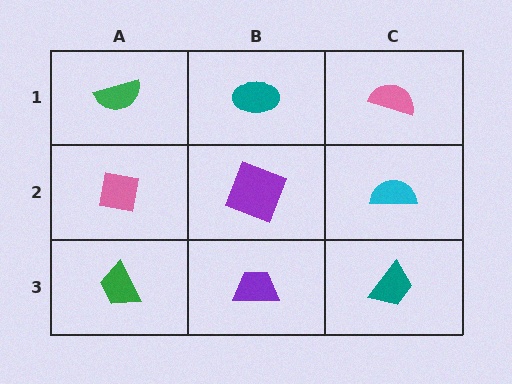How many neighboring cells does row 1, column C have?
2.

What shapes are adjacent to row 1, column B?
A purple square (row 2, column B), a green semicircle (row 1, column A), a pink semicircle (row 1, column C).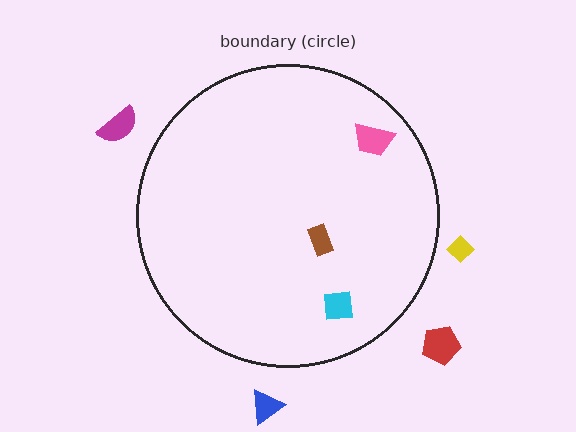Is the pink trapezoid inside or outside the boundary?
Inside.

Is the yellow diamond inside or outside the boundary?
Outside.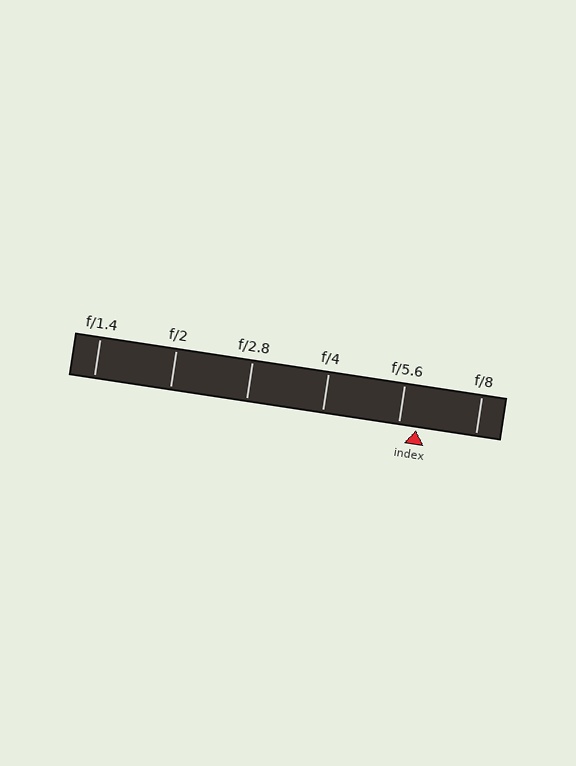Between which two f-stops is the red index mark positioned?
The index mark is between f/5.6 and f/8.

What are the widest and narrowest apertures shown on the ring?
The widest aperture shown is f/1.4 and the narrowest is f/8.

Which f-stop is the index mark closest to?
The index mark is closest to f/5.6.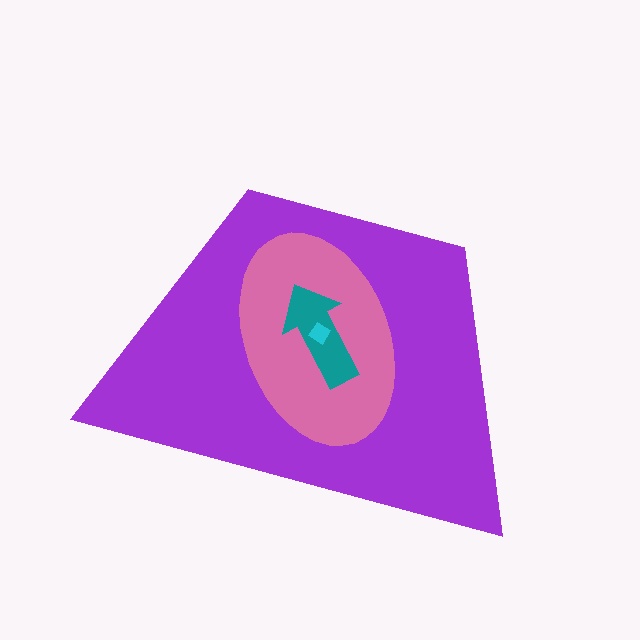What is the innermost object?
The cyan diamond.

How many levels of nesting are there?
4.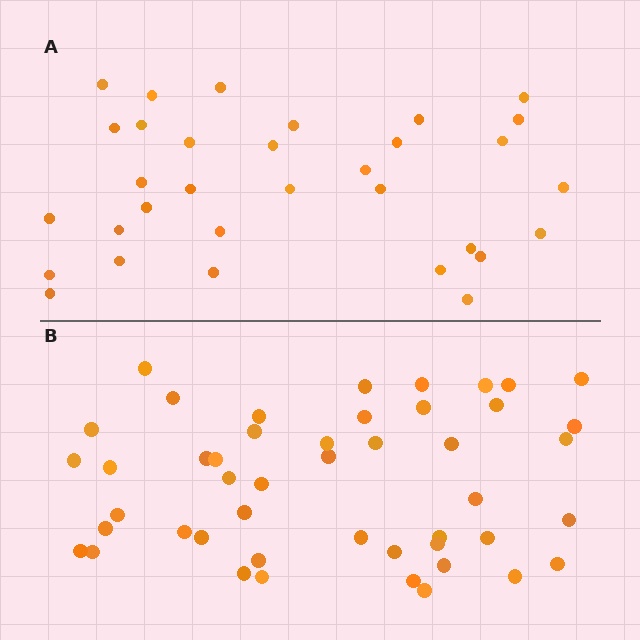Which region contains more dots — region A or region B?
Region B (the bottom region) has more dots.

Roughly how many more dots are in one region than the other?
Region B has approximately 15 more dots than region A.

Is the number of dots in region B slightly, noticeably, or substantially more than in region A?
Region B has substantially more. The ratio is roughly 1.5 to 1.